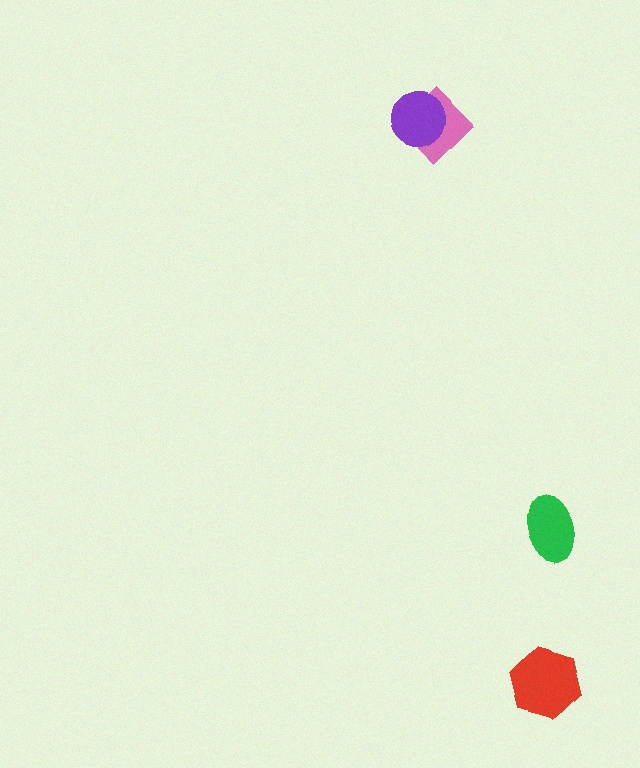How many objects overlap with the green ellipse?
0 objects overlap with the green ellipse.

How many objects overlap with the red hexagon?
0 objects overlap with the red hexagon.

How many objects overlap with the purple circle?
1 object overlaps with the purple circle.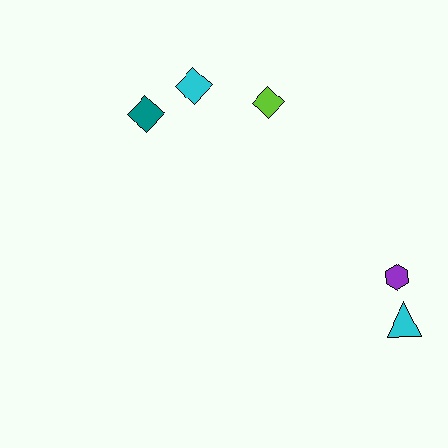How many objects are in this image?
There are 5 objects.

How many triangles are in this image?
There is 1 triangle.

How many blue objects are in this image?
There are no blue objects.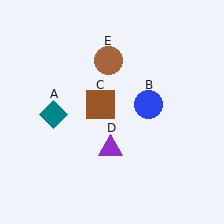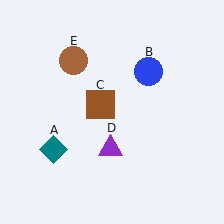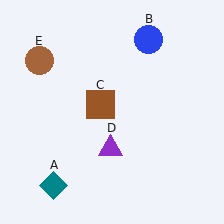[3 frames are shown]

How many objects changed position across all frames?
3 objects changed position: teal diamond (object A), blue circle (object B), brown circle (object E).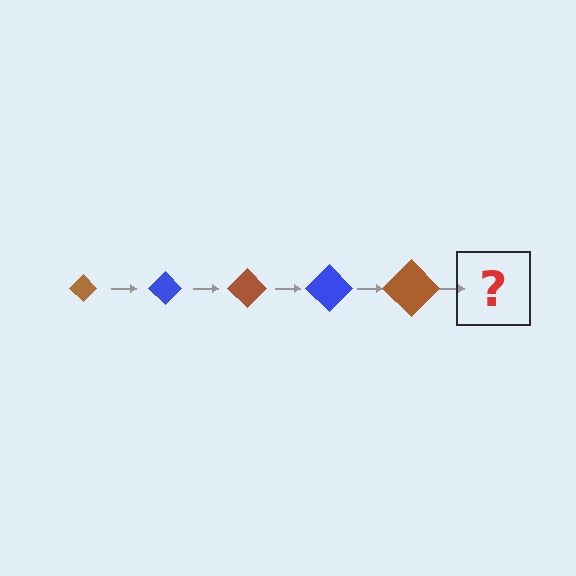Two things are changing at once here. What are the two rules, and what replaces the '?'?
The two rules are that the diamond grows larger each step and the color cycles through brown and blue. The '?' should be a blue diamond, larger than the previous one.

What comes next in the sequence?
The next element should be a blue diamond, larger than the previous one.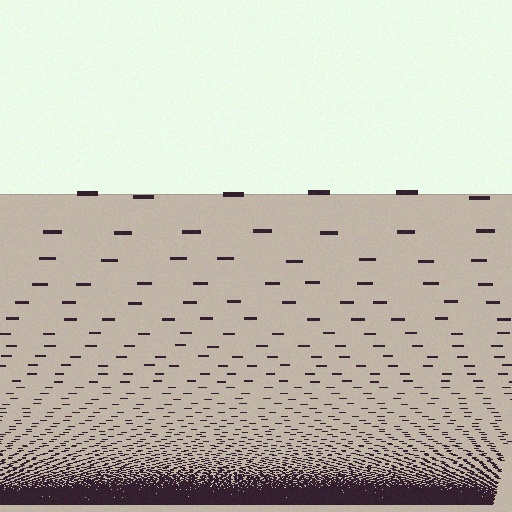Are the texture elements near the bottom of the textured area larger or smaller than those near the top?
Smaller. The gradient is inverted — elements near the bottom are smaller and denser.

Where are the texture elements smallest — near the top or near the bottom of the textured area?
Near the bottom.